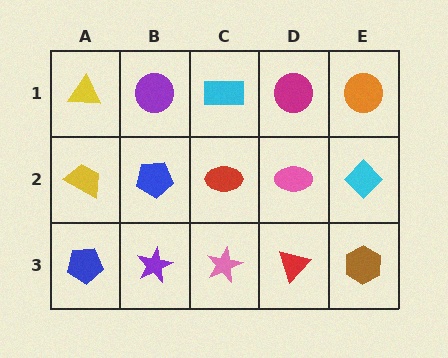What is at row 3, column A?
A blue pentagon.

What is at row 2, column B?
A blue pentagon.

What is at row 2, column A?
A yellow trapezoid.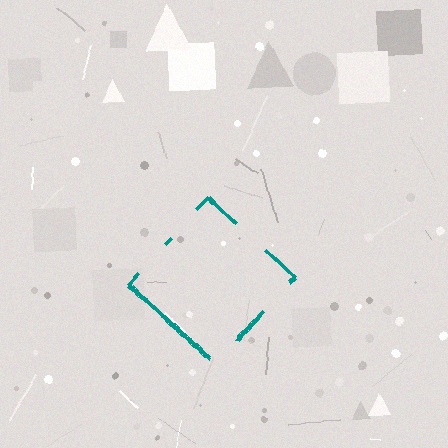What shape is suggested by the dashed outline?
The dashed outline suggests a diamond.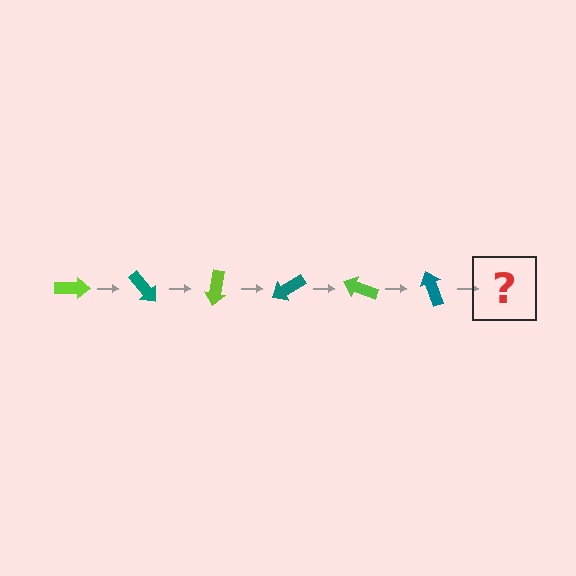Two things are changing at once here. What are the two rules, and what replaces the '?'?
The two rules are that it rotates 50 degrees each step and the color cycles through lime and teal. The '?' should be a lime arrow, rotated 300 degrees from the start.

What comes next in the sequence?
The next element should be a lime arrow, rotated 300 degrees from the start.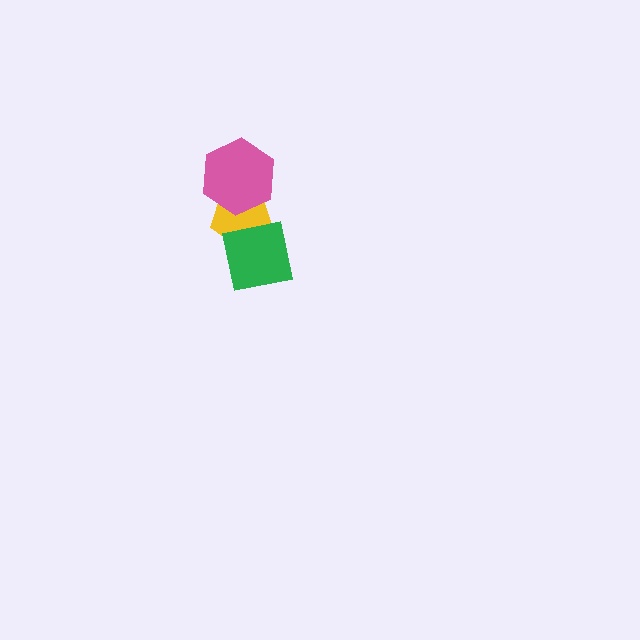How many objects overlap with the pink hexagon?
1 object overlaps with the pink hexagon.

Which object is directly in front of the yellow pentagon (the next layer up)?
The pink hexagon is directly in front of the yellow pentagon.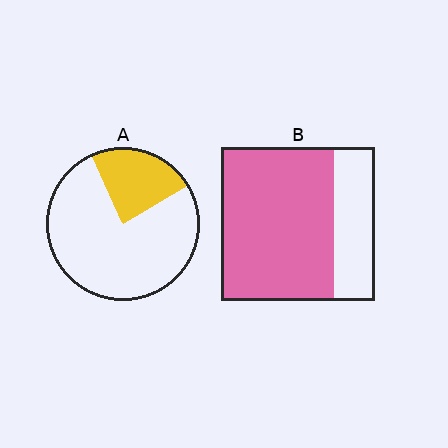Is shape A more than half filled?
No.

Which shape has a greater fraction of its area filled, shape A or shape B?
Shape B.